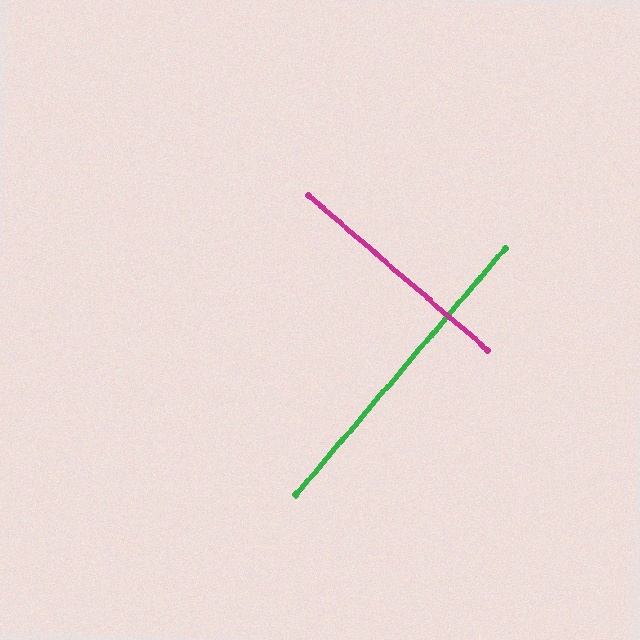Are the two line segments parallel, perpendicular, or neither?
Perpendicular — they meet at approximately 90°.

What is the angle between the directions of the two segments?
Approximately 90 degrees.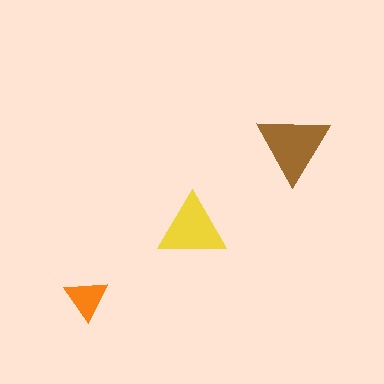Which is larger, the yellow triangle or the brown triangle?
The brown one.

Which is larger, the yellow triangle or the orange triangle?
The yellow one.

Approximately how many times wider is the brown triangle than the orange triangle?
About 1.5 times wider.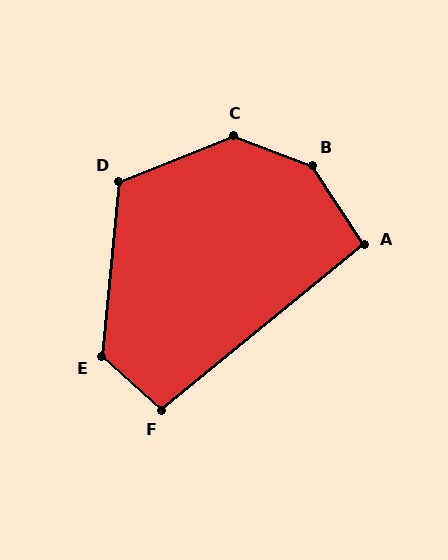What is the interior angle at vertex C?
Approximately 138 degrees (obtuse).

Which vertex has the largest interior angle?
B, at approximately 144 degrees.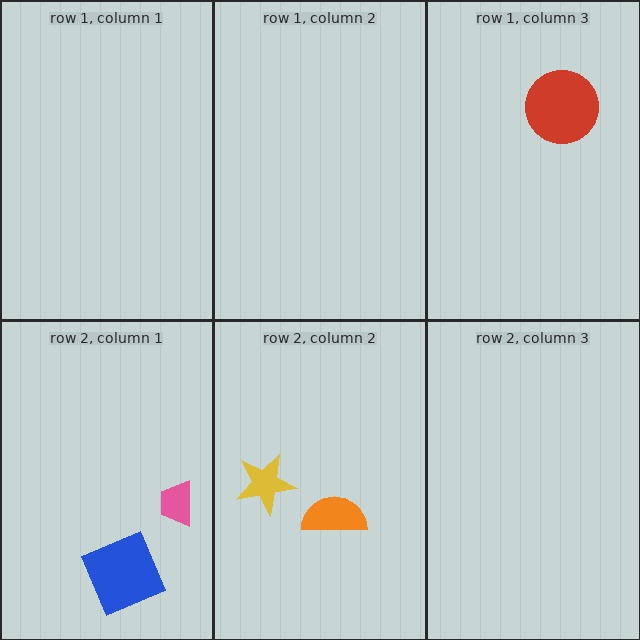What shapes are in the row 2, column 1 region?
The pink trapezoid, the blue square.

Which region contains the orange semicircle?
The row 2, column 2 region.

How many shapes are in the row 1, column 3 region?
1.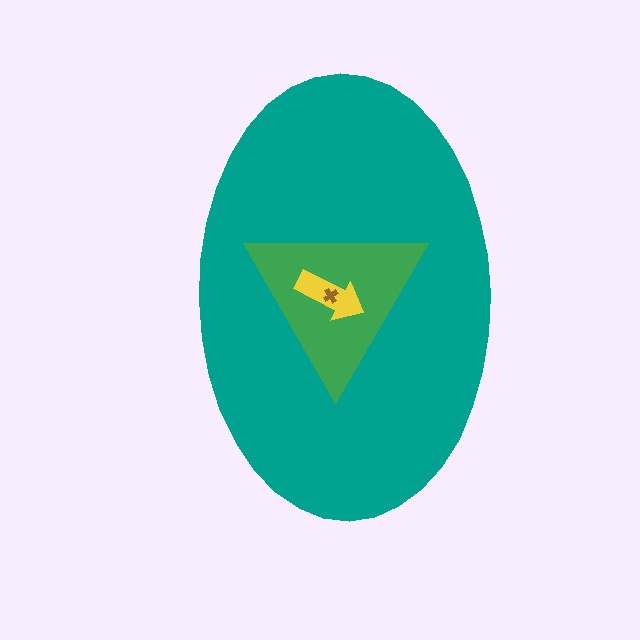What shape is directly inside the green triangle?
The yellow arrow.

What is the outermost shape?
The teal ellipse.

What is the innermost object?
The brown cross.